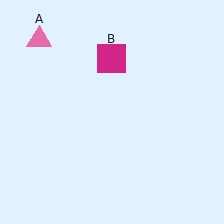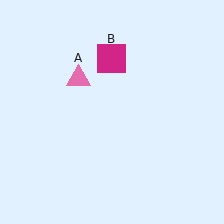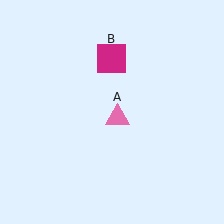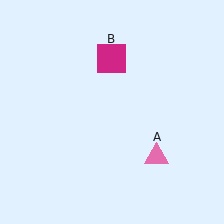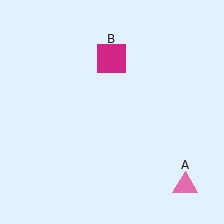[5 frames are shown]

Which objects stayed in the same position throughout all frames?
Magenta square (object B) remained stationary.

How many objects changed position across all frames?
1 object changed position: pink triangle (object A).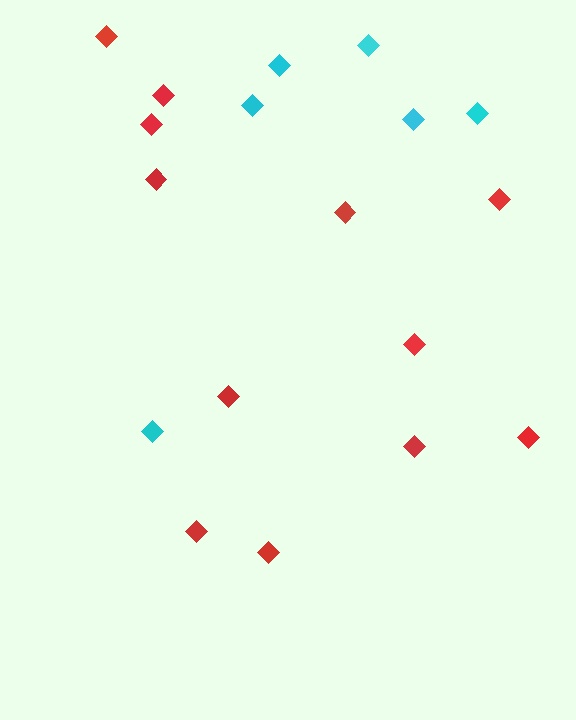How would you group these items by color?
There are 2 groups: one group of cyan diamonds (6) and one group of red diamonds (12).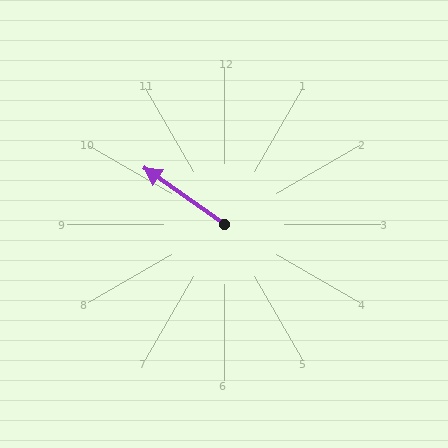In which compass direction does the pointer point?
Northwest.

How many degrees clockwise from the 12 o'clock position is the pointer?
Approximately 305 degrees.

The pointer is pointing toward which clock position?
Roughly 10 o'clock.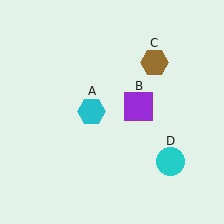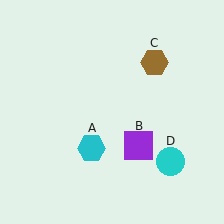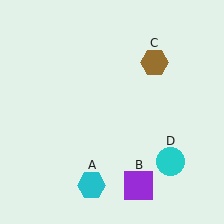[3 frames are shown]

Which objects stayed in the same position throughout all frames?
Brown hexagon (object C) and cyan circle (object D) remained stationary.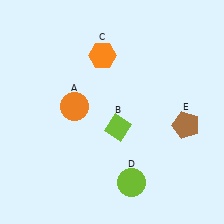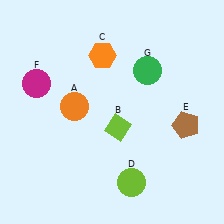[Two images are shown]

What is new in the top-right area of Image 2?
A green circle (G) was added in the top-right area of Image 2.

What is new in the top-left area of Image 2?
A magenta circle (F) was added in the top-left area of Image 2.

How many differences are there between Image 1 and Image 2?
There are 2 differences between the two images.